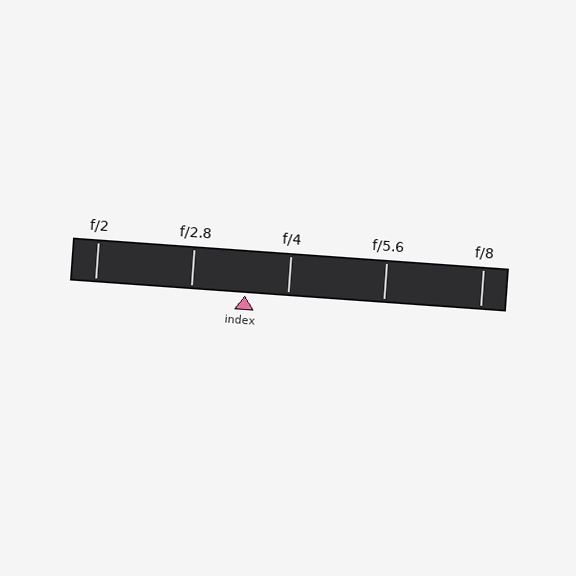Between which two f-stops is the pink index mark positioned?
The index mark is between f/2.8 and f/4.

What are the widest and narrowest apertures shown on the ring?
The widest aperture shown is f/2 and the narrowest is f/8.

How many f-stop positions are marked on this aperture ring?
There are 5 f-stop positions marked.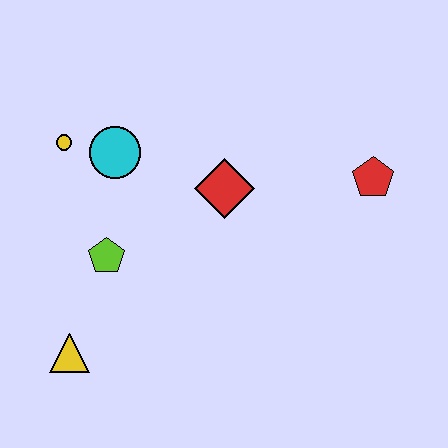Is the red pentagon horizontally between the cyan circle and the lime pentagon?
No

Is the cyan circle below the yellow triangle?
No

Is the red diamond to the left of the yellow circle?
No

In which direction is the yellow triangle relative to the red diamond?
The yellow triangle is below the red diamond.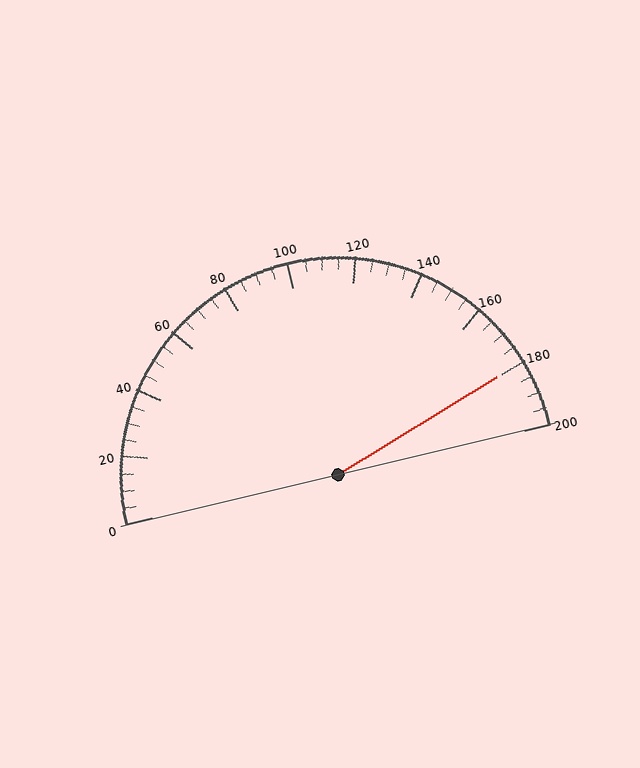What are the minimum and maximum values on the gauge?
The gauge ranges from 0 to 200.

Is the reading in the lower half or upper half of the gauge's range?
The reading is in the upper half of the range (0 to 200).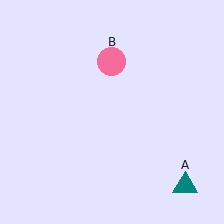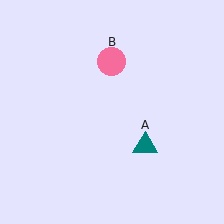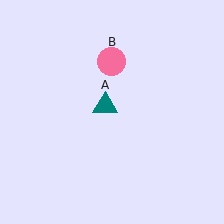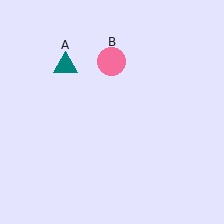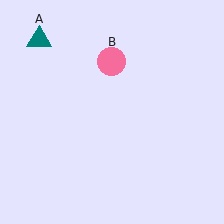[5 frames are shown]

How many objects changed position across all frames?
1 object changed position: teal triangle (object A).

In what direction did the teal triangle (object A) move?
The teal triangle (object A) moved up and to the left.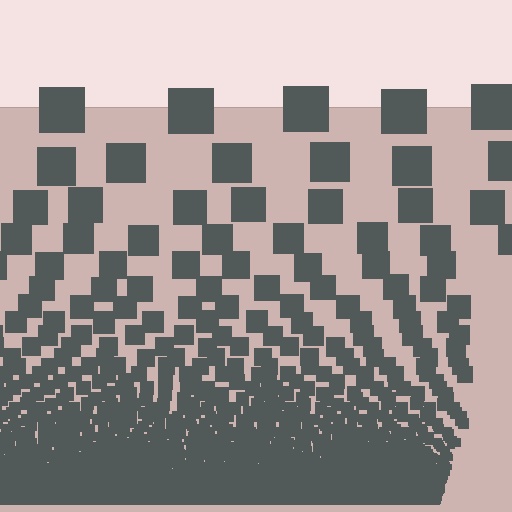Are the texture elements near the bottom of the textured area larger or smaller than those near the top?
Smaller. The gradient is inverted — elements near the bottom are smaller and denser.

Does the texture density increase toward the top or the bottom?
Density increases toward the bottom.